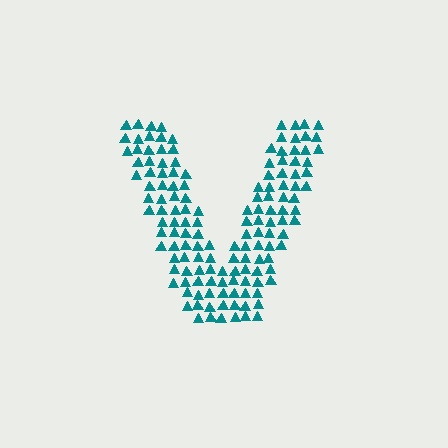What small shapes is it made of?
It is made of small triangles.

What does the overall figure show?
The overall figure shows the letter V.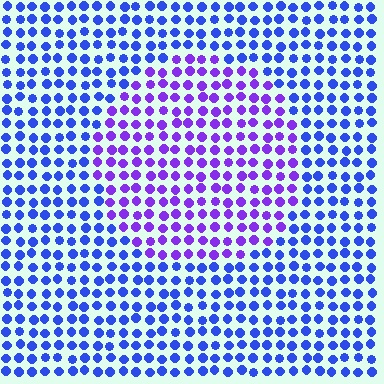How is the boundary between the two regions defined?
The boundary is defined purely by a slight shift in hue (about 39 degrees). Spacing, size, and orientation are identical on both sides.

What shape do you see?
I see a circle.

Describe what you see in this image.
The image is filled with small blue elements in a uniform arrangement. A circle-shaped region is visible where the elements are tinted to a slightly different hue, forming a subtle color boundary.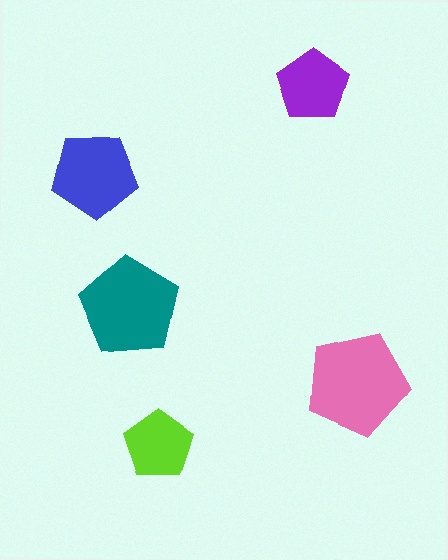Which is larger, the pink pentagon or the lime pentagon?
The pink one.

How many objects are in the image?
There are 5 objects in the image.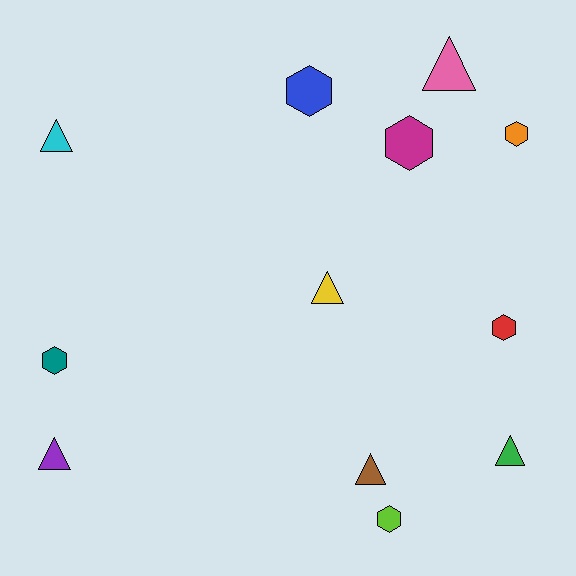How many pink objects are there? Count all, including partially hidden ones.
There is 1 pink object.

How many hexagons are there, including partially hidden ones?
There are 6 hexagons.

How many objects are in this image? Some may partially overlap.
There are 12 objects.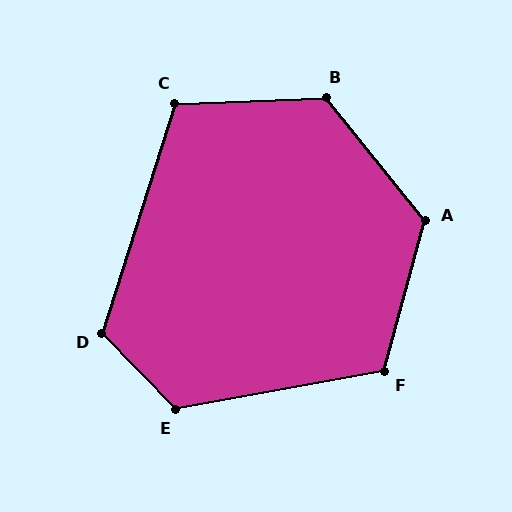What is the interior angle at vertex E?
Approximately 124 degrees (obtuse).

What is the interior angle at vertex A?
Approximately 126 degrees (obtuse).